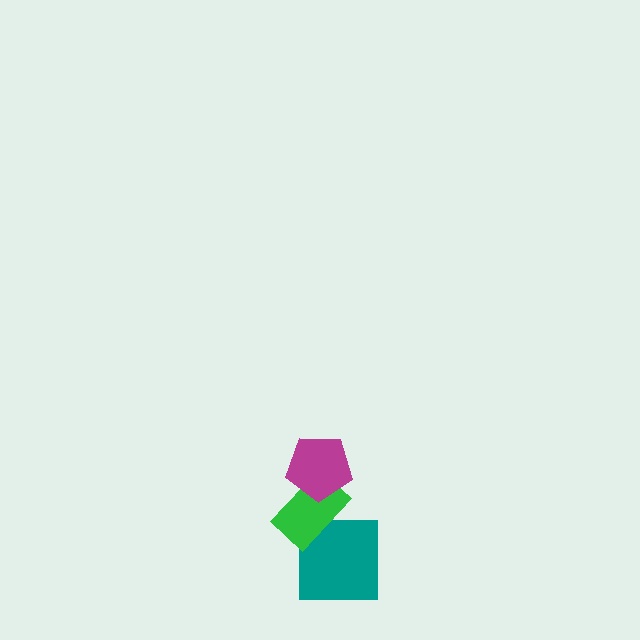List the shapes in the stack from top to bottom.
From top to bottom: the magenta pentagon, the green rectangle, the teal square.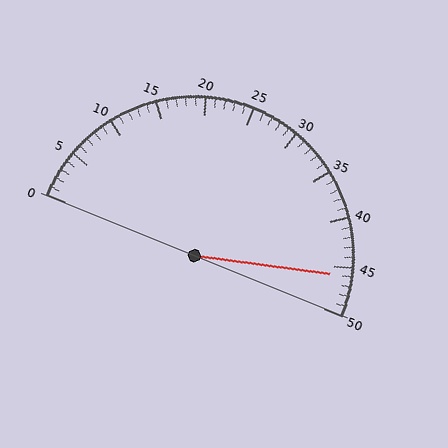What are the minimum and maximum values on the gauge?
The gauge ranges from 0 to 50.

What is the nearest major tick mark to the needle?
The nearest major tick mark is 45.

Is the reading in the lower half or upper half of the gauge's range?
The reading is in the upper half of the range (0 to 50).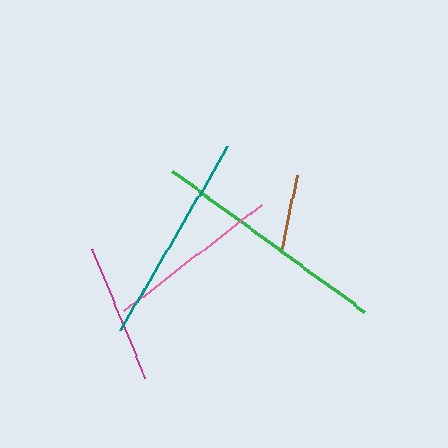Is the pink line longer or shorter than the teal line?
The teal line is longer than the pink line.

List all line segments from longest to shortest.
From longest to shortest: green, teal, pink, magenta, brown.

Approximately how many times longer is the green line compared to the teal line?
The green line is approximately 1.1 times the length of the teal line.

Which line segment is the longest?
The green line is the longest at approximately 239 pixels.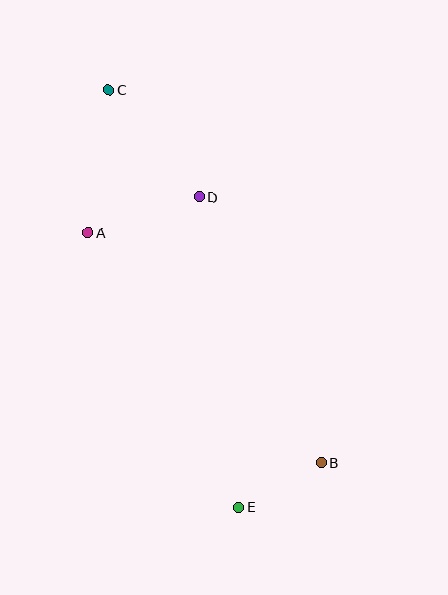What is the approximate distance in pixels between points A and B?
The distance between A and B is approximately 327 pixels.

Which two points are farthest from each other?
Points C and E are farthest from each other.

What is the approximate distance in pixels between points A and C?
The distance between A and C is approximately 144 pixels.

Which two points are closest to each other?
Points B and E are closest to each other.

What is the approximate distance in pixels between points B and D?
The distance between B and D is approximately 293 pixels.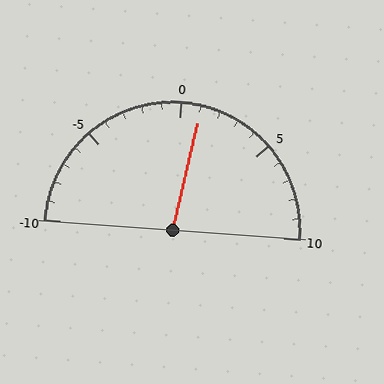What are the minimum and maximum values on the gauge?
The gauge ranges from -10 to 10.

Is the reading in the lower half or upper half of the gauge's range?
The reading is in the upper half of the range (-10 to 10).